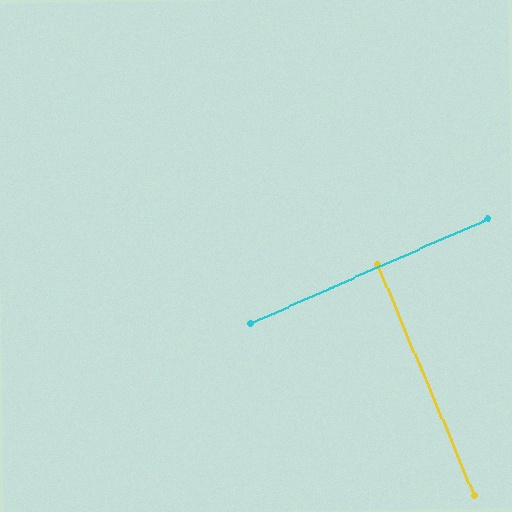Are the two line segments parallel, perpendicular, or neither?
Perpendicular — they meet at approximately 89°.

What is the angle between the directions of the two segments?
Approximately 89 degrees.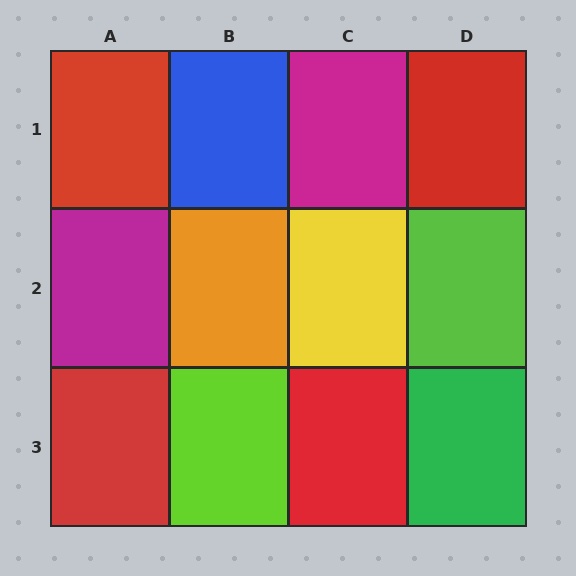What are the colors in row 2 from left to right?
Magenta, orange, yellow, lime.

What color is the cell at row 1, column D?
Red.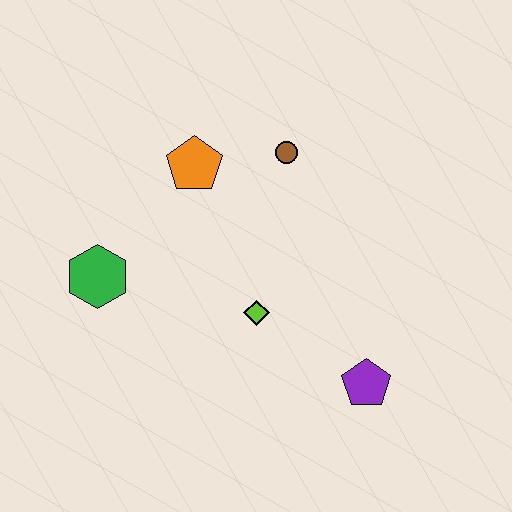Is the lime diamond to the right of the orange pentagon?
Yes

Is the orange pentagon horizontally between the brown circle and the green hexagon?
Yes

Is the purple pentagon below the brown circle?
Yes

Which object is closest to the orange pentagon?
The brown circle is closest to the orange pentagon.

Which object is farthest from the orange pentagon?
The purple pentagon is farthest from the orange pentagon.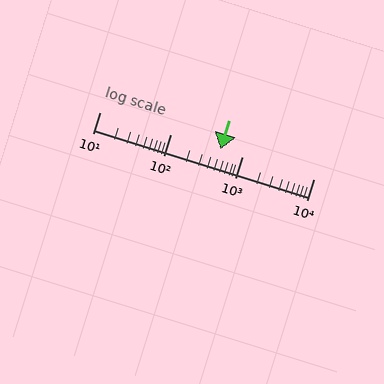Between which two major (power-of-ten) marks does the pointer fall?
The pointer is between 100 and 1000.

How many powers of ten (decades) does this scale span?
The scale spans 3 decades, from 10 to 10000.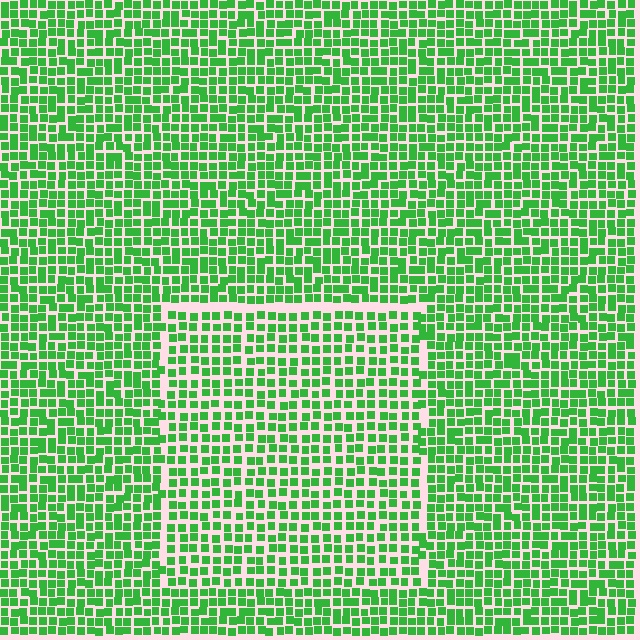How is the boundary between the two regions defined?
The boundary is defined by a change in element density (approximately 1.4x ratio). All elements are the same color, size, and shape.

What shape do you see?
I see a rectangle.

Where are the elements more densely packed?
The elements are more densely packed outside the rectangle boundary.